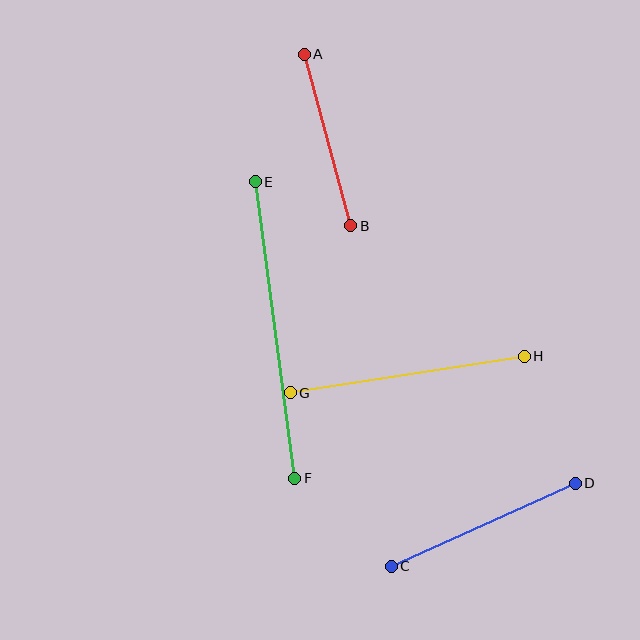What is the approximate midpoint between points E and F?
The midpoint is at approximately (275, 330) pixels.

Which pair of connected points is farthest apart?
Points E and F are farthest apart.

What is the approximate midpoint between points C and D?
The midpoint is at approximately (483, 525) pixels.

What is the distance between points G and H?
The distance is approximately 237 pixels.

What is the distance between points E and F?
The distance is approximately 299 pixels.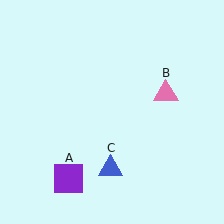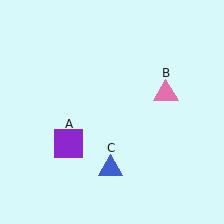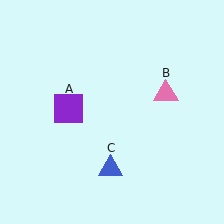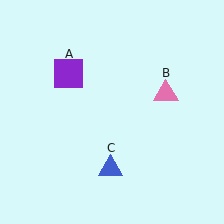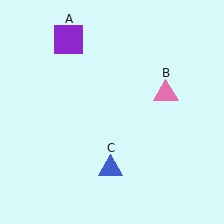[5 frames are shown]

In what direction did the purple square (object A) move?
The purple square (object A) moved up.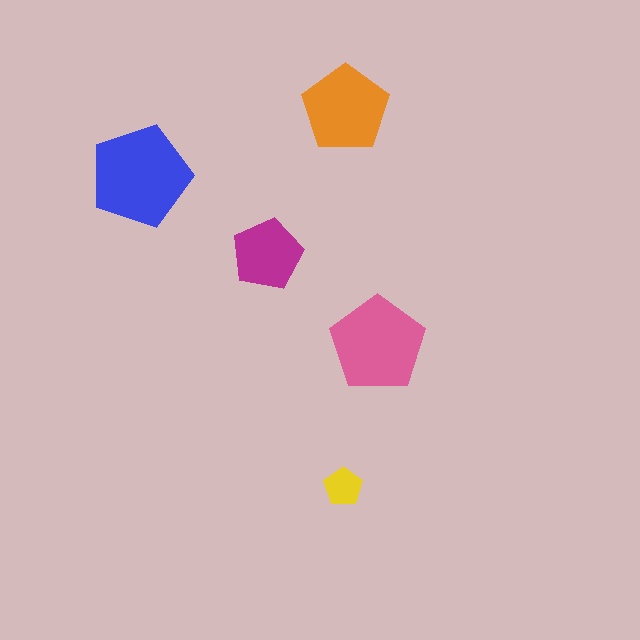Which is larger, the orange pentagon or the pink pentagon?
The pink one.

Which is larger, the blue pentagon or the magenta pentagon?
The blue one.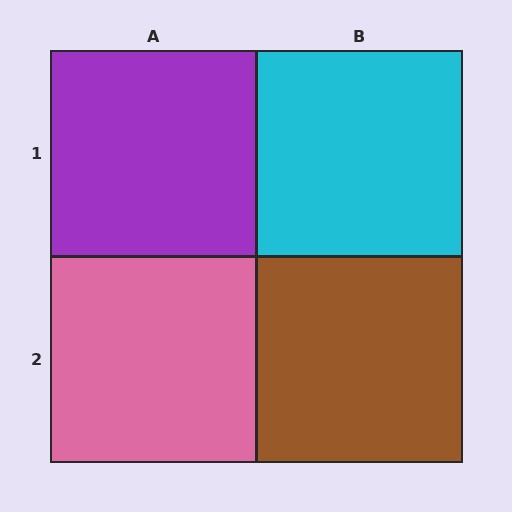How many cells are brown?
1 cell is brown.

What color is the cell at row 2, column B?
Brown.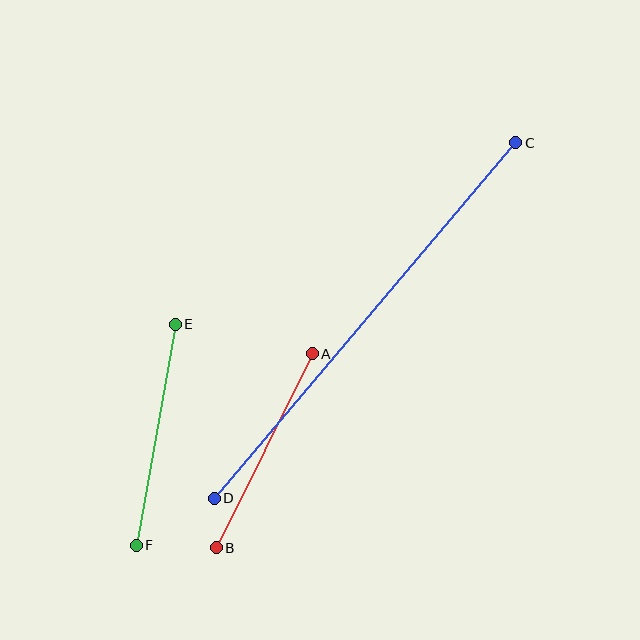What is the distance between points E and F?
The distance is approximately 225 pixels.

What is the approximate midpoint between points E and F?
The midpoint is at approximately (156, 435) pixels.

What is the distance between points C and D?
The distance is approximately 466 pixels.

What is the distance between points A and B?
The distance is approximately 217 pixels.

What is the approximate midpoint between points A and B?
The midpoint is at approximately (264, 451) pixels.